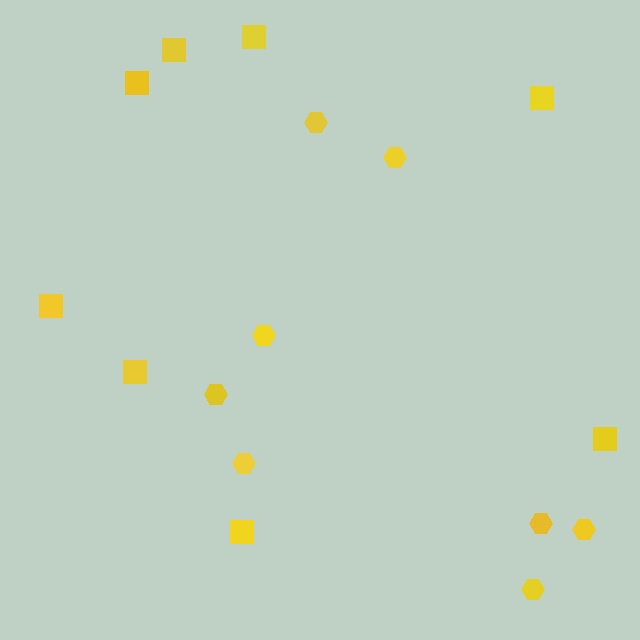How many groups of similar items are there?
There are 2 groups: one group of hexagons (8) and one group of squares (8).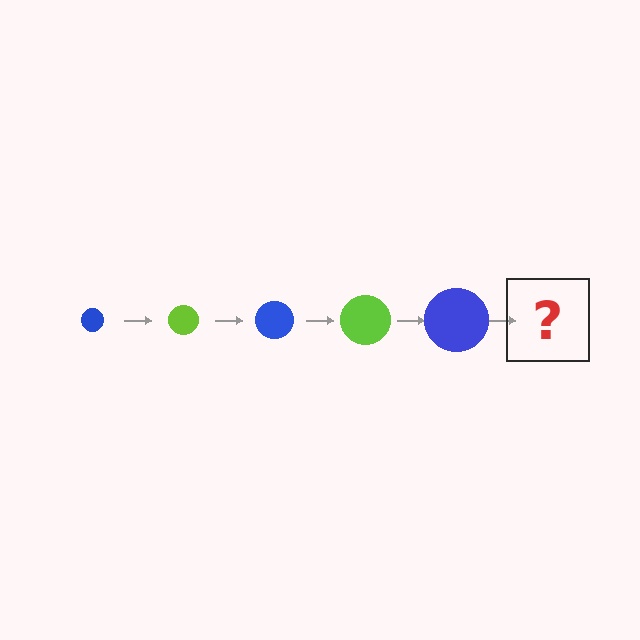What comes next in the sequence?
The next element should be a lime circle, larger than the previous one.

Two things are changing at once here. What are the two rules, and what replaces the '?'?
The two rules are that the circle grows larger each step and the color cycles through blue and lime. The '?' should be a lime circle, larger than the previous one.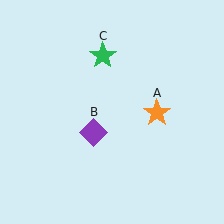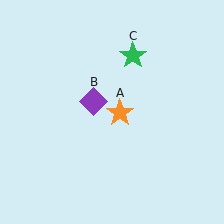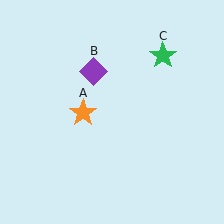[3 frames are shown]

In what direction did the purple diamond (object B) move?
The purple diamond (object B) moved up.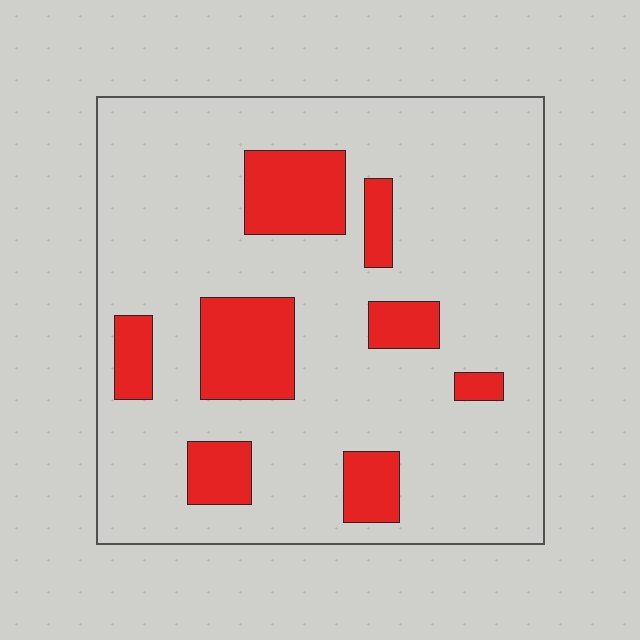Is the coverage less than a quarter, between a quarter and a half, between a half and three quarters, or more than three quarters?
Less than a quarter.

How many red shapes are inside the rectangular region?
8.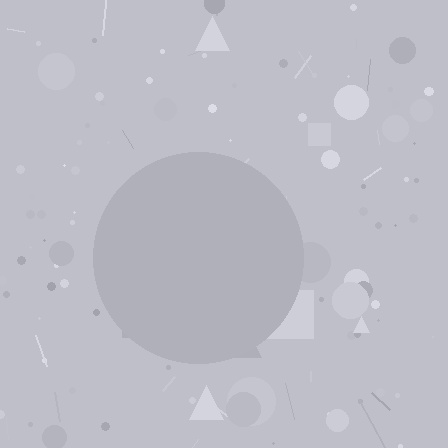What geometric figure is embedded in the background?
A circle is embedded in the background.